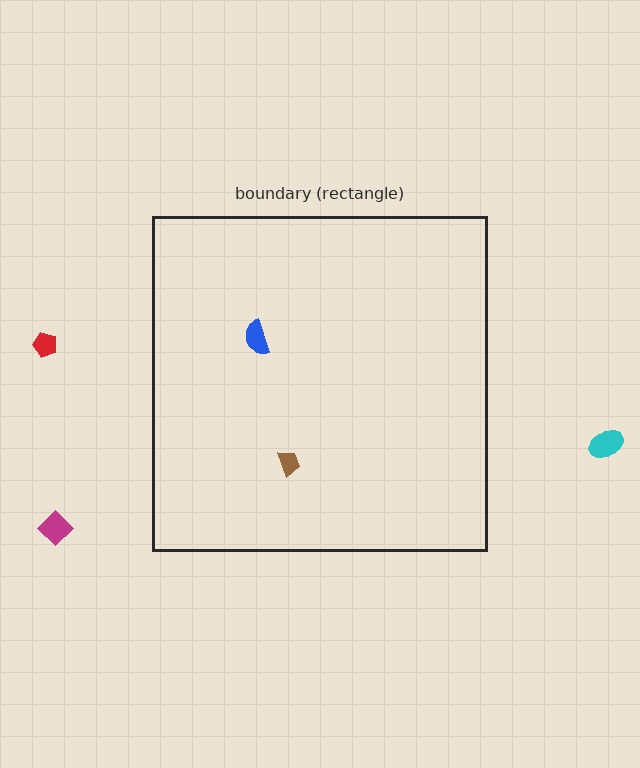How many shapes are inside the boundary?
2 inside, 3 outside.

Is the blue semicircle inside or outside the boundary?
Inside.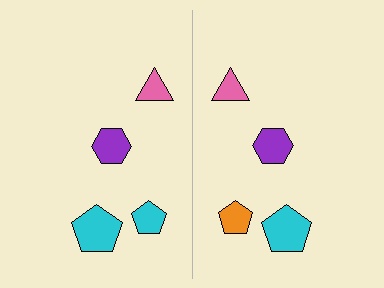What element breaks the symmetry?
The orange pentagon on the right side breaks the symmetry — its mirror counterpart is cyan.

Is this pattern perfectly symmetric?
No, the pattern is not perfectly symmetric. The orange pentagon on the right side breaks the symmetry — its mirror counterpart is cyan.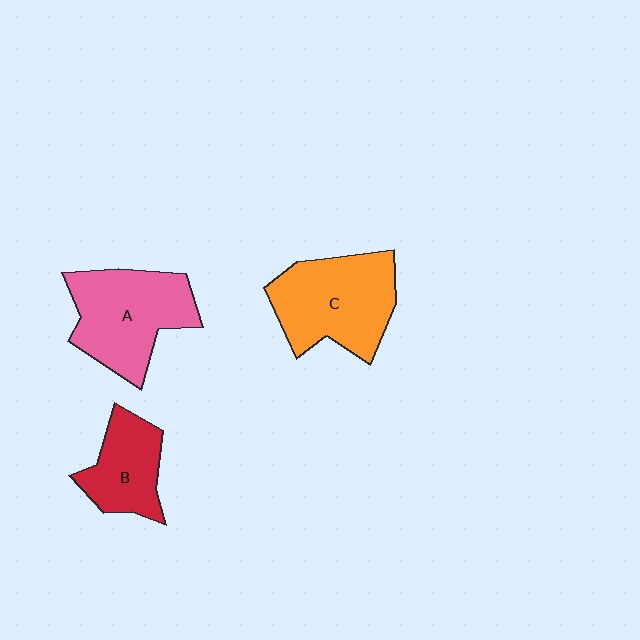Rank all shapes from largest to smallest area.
From largest to smallest: C (orange), A (pink), B (red).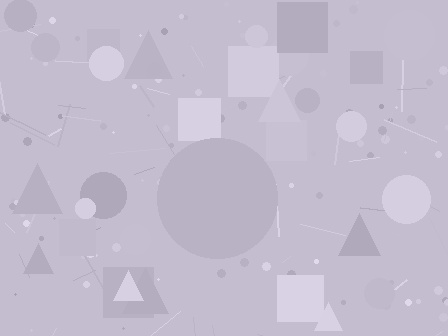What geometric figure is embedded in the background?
A circle is embedded in the background.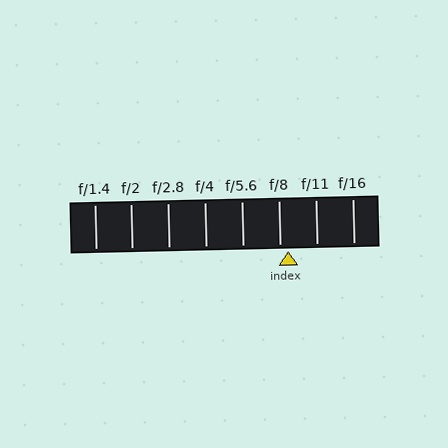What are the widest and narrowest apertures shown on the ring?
The widest aperture shown is f/1.4 and the narrowest is f/16.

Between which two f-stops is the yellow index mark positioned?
The index mark is between f/8 and f/11.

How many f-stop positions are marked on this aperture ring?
There are 8 f-stop positions marked.